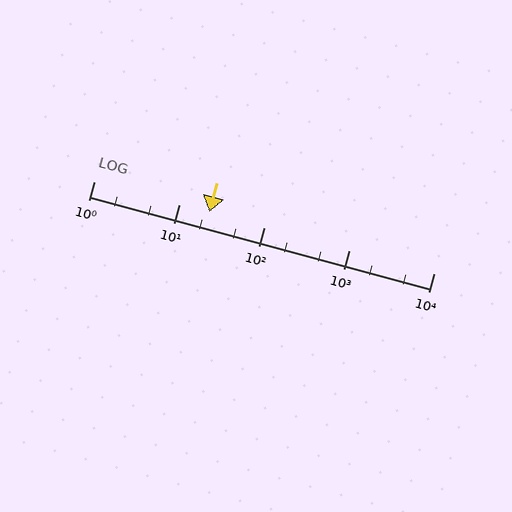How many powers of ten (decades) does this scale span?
The scale spans 4 decades, from 1 to 10000.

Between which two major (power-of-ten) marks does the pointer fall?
The pointer is between 10 and 100.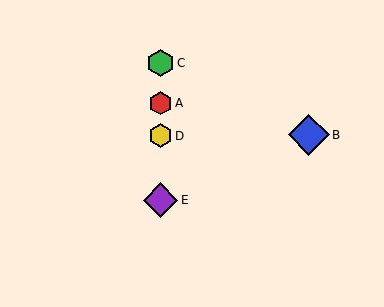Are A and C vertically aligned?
Yes, both are at x≈161.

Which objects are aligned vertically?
Objects A, C, D, E are aligned vertically.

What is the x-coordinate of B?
Object B is at x≈309.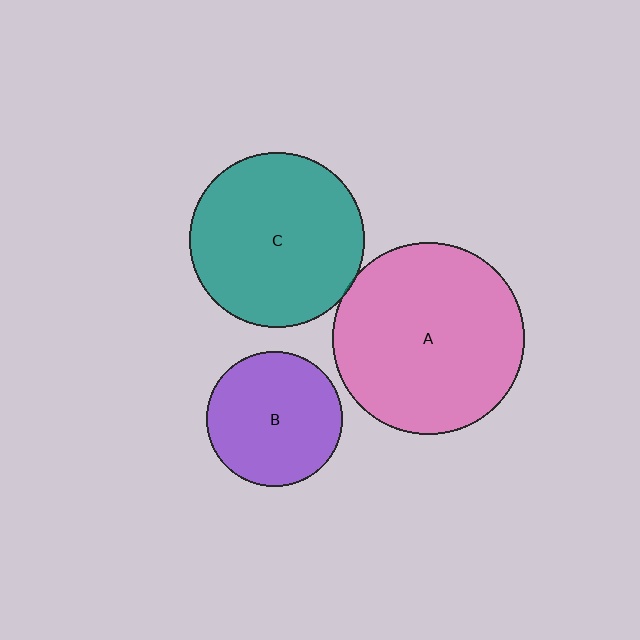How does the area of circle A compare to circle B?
Approximately 2.0 times.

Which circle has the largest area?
Circle A (pink).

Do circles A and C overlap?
Yes.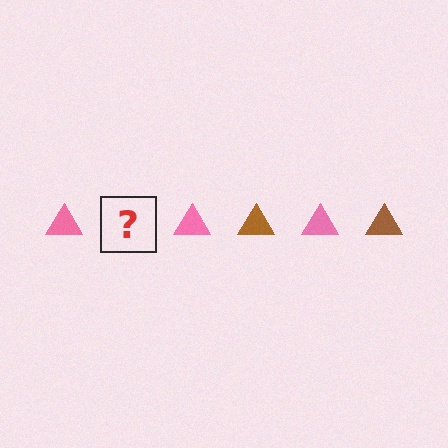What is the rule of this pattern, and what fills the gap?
The rule is that the pattern cycles through pink, brown triangles. The gap should be filled with a brown triangle.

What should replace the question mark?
The question mark should be replaced with a brown triangle.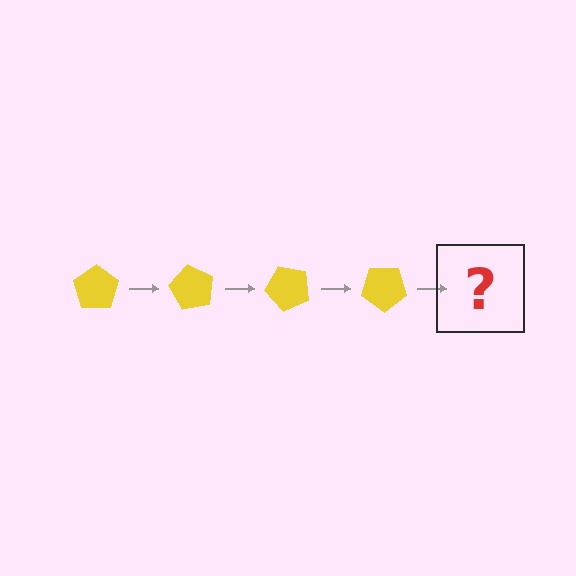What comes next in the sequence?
The next element should be a yellow pentagon rotated 240 degrees.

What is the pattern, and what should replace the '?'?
The pattern is that the pentagon rotates 60 degrees each step. The '?' should be a yellow pentagon rotated 240 degrees.